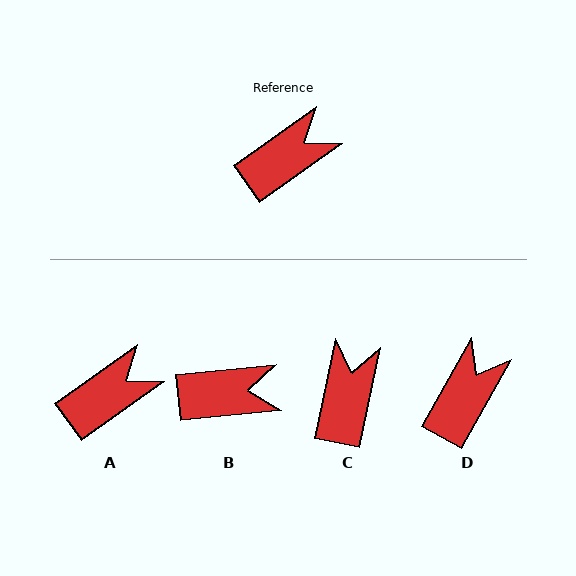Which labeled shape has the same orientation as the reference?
A.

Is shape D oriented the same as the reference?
No, it is off by about 26 degrees.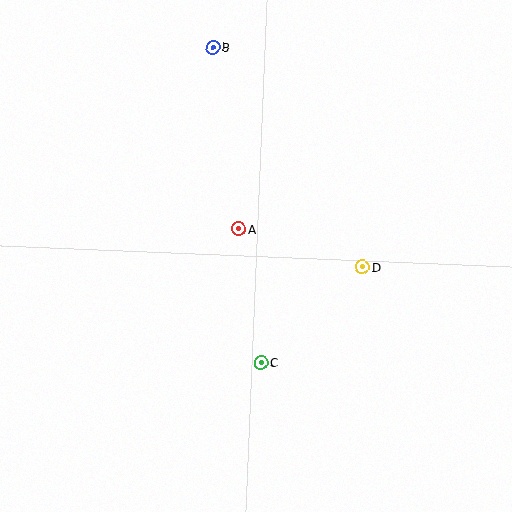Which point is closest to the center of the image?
Point A at (239, 229) is closest to the center.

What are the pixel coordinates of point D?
Point D is at (362, 267).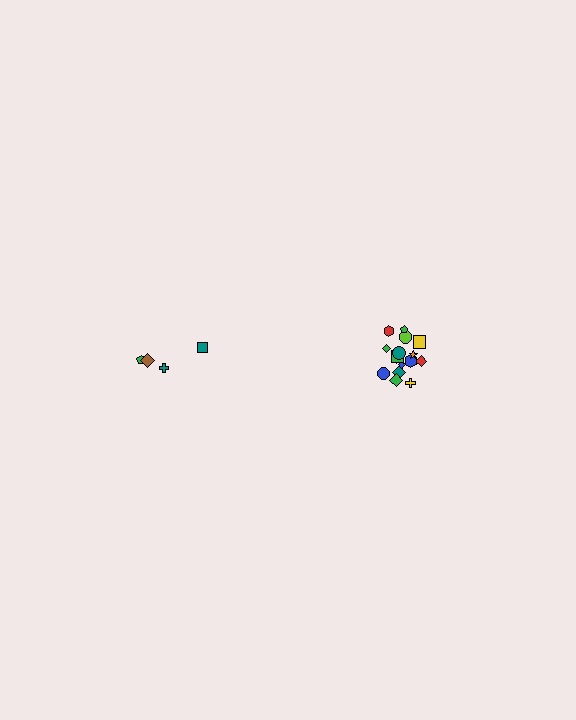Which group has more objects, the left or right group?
The right group.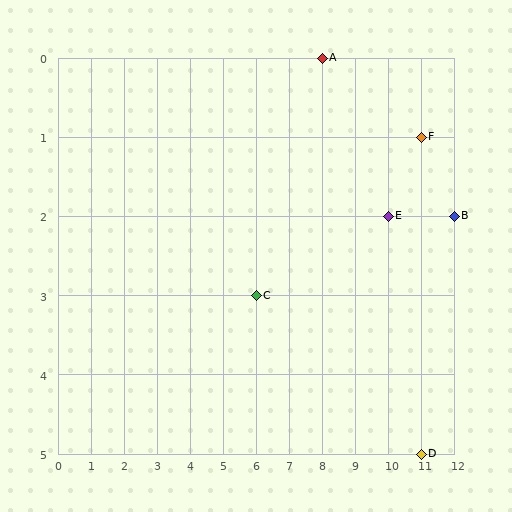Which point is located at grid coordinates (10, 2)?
Point E is at (10, 2).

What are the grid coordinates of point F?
Point F is at grid coordinates (11, 1).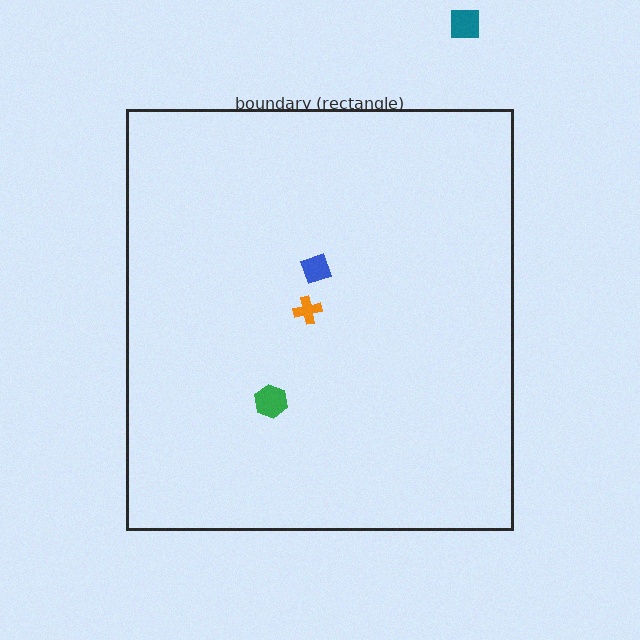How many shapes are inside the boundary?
3 inside, 1 outside.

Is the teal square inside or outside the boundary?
Outside.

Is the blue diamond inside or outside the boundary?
Inside.